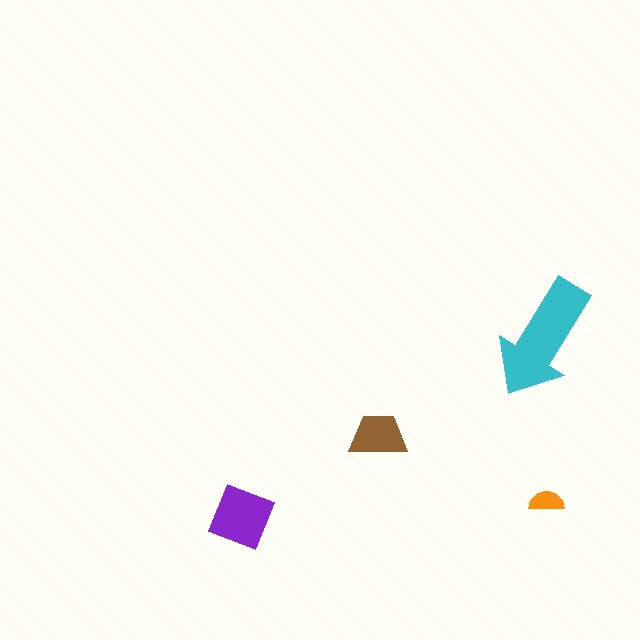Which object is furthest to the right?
The orange semicircle is rightmost.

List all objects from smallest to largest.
The orange semicircle, the brown trapezoid, the purple square, the cyan arrow.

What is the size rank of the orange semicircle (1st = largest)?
4th.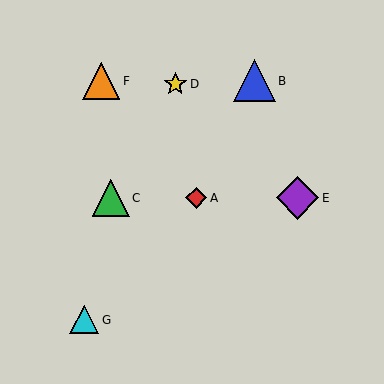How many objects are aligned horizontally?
3 objects (A, C, E) are aligned horizontally.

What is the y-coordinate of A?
Object A is at y≈198.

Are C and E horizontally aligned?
Yes, both are at y≈198.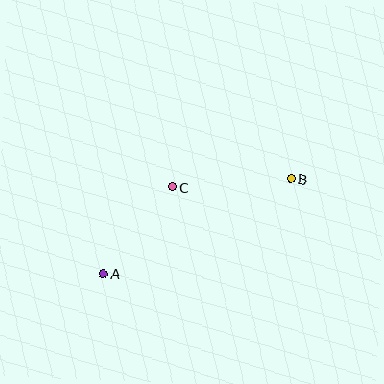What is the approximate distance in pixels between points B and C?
The distance between B and C is approximately 119 pixels.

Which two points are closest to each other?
Points A and C are closest to each other.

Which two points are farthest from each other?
Points A and B are farthest from each other.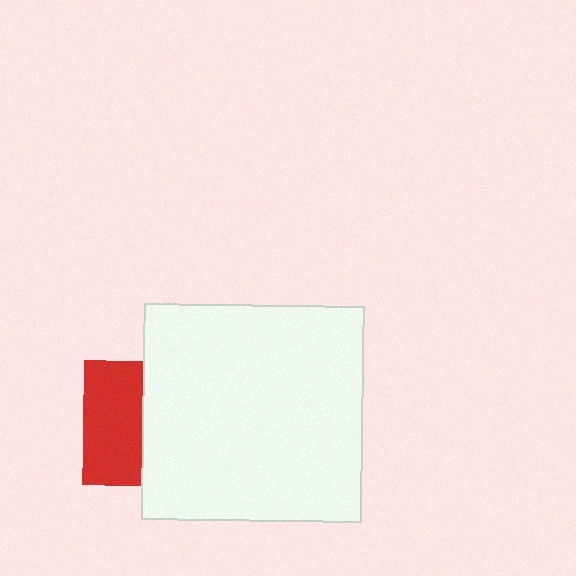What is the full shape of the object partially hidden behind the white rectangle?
The partially hidden object is a red square.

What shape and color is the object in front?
The object in front is a white rectangle.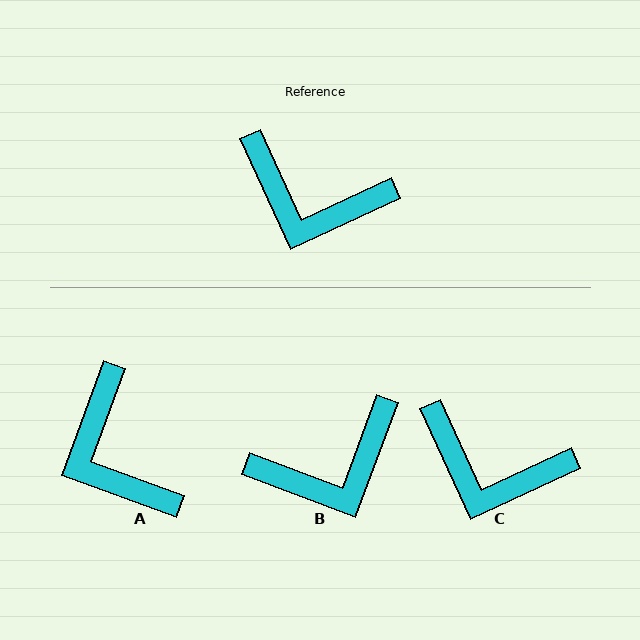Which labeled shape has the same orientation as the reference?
C.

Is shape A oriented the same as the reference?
No, it is off by about 45 degrees.